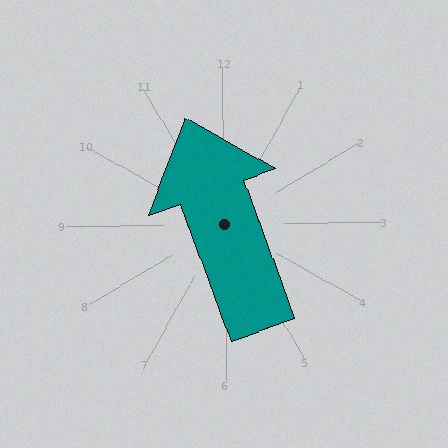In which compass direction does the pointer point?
North.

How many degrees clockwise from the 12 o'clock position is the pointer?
Approximately 340 degrees.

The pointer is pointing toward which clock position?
Roughly 11 o'clock.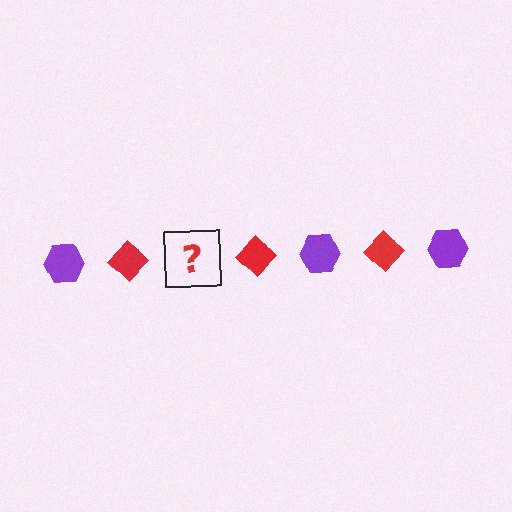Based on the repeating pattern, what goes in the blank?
The blank should be a purple hexagon.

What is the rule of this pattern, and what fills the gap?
The rule is that the pattern alternates between purple hexagon and red diamond. The gap should be filled with a purple hexagon.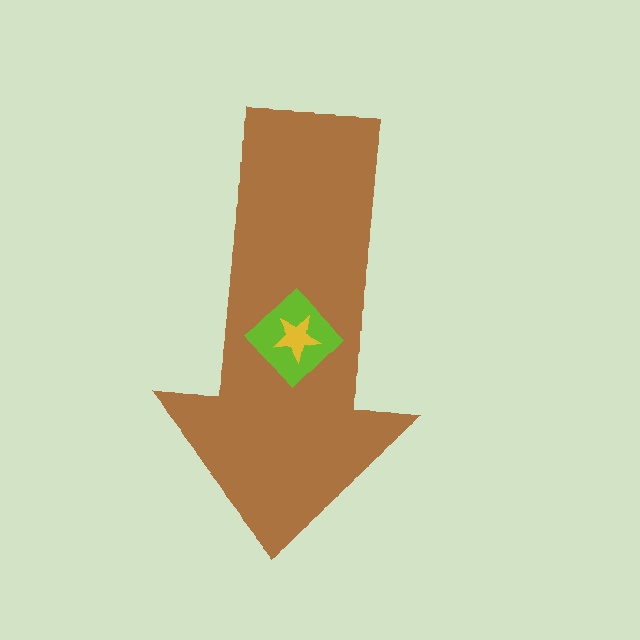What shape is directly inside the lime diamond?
The yellow star.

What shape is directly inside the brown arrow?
The lime diamond.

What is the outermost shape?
The brown arrow.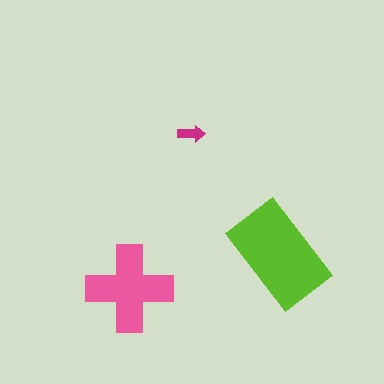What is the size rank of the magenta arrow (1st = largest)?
3rd.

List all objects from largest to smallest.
The lime rectangle, the pink cross, the magenta arrow.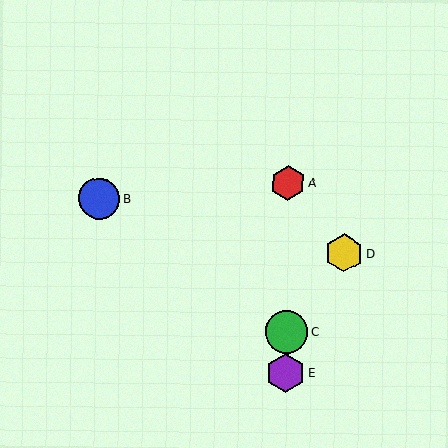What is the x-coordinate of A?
Object A is at x≈288.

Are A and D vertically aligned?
No, A is at x≈288 and D is at x≈344.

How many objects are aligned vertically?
3 objects (A, C, E) are aligned vertically.